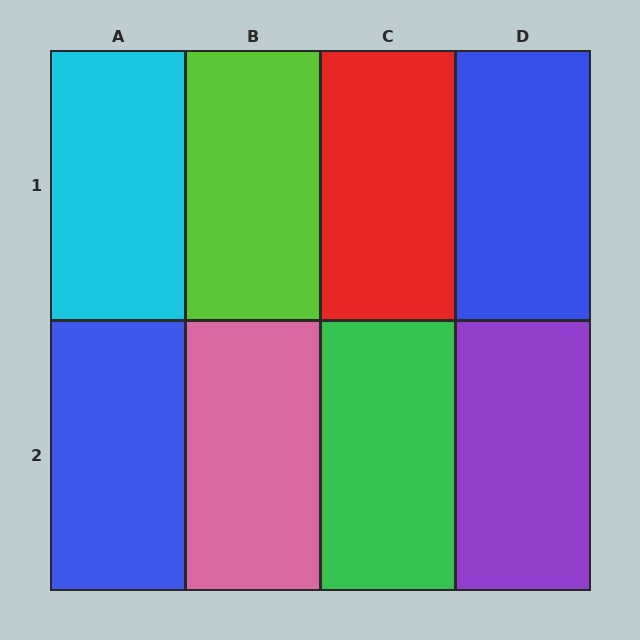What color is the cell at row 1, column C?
Red.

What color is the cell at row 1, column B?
Lime.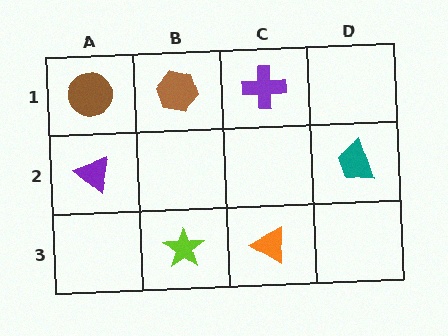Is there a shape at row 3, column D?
No, that cell is empty.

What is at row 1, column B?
A brown hexagon.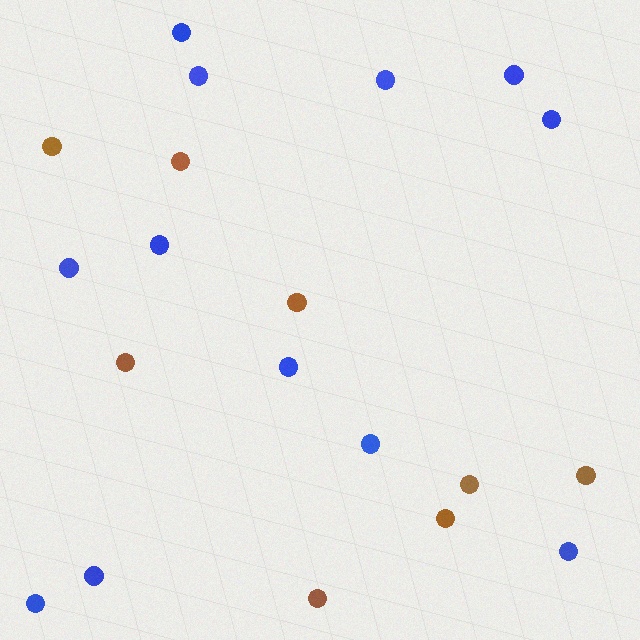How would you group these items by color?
There are 2 groups: one group of blue circles (12) and one group of brown circles (8).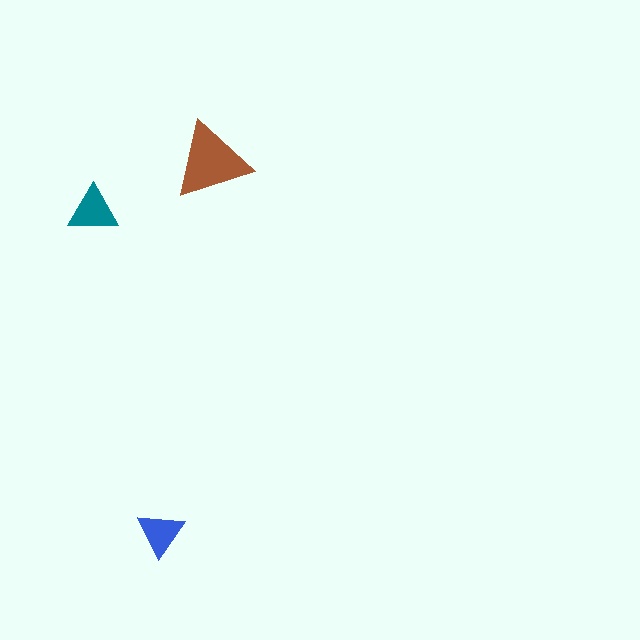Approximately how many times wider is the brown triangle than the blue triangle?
About 1.5 times wider.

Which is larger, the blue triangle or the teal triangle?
The teal one.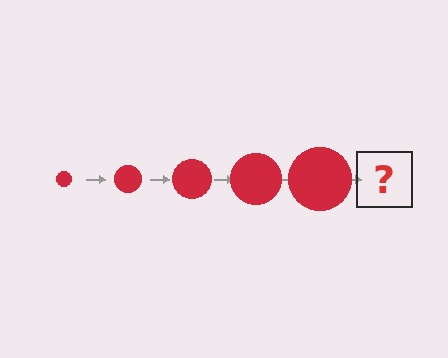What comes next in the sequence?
The next element should be a red circle, larger than the previous one.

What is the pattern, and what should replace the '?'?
The pattern is that the circle gets progressively larger each step. The '?' should be a red circle, larger than the previous one.